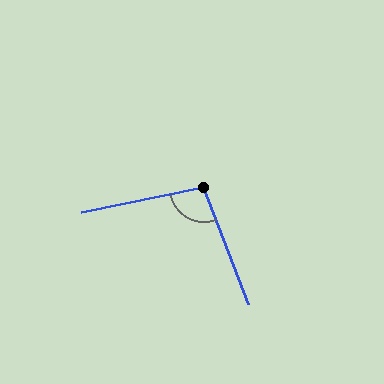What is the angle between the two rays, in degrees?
Approximately 100 degrees.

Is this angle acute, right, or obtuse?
It is obtuse.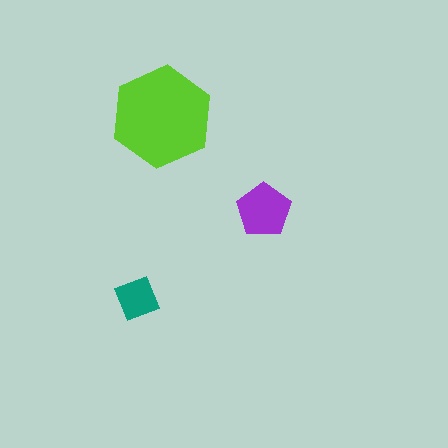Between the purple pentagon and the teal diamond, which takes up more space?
The purple pentagon.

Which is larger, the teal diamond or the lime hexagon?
The lime hexagon.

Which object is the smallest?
The teal diamond.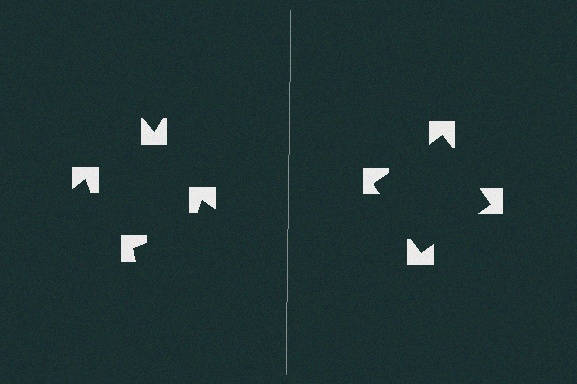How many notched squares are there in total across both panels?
8 — 4 on each side.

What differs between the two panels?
The notched squares are positioned identically on both sides; only the wedge orientations differ. On the right they align to a square; on the left they are misaligned.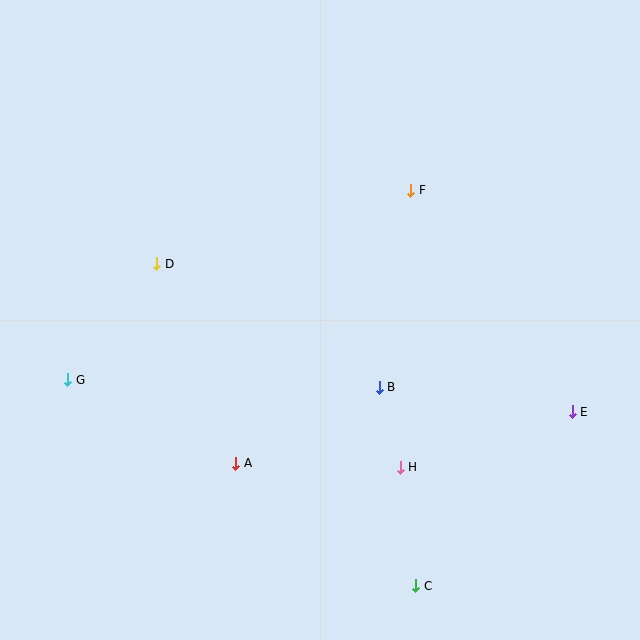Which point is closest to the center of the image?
Point B at (379, 387) is closest to the center.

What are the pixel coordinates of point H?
Point H is at (400, 467).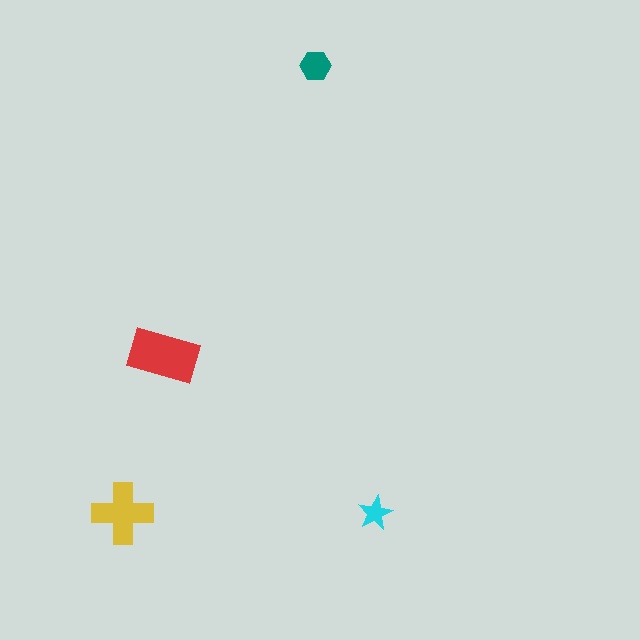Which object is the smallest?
The cyan star.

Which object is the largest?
The red rectangle.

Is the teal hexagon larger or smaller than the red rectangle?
Smaller.